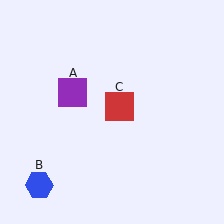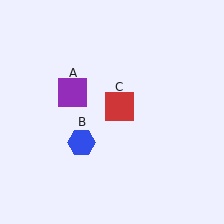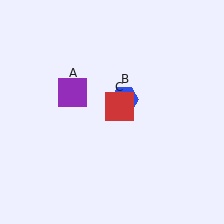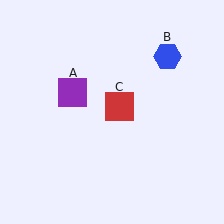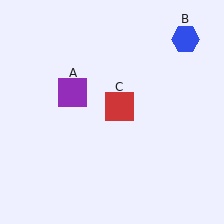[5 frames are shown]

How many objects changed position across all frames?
1 object changed position: blue hexagon (object B).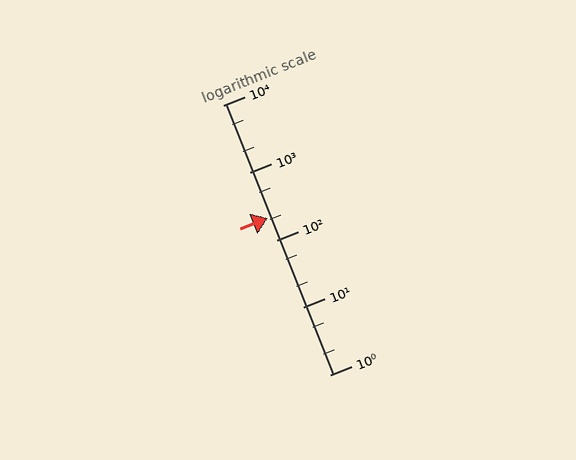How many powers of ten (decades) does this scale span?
The scale spans 4 decades, from 1 to 10000.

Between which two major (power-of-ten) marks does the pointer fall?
The pointer is between 100 and 1000.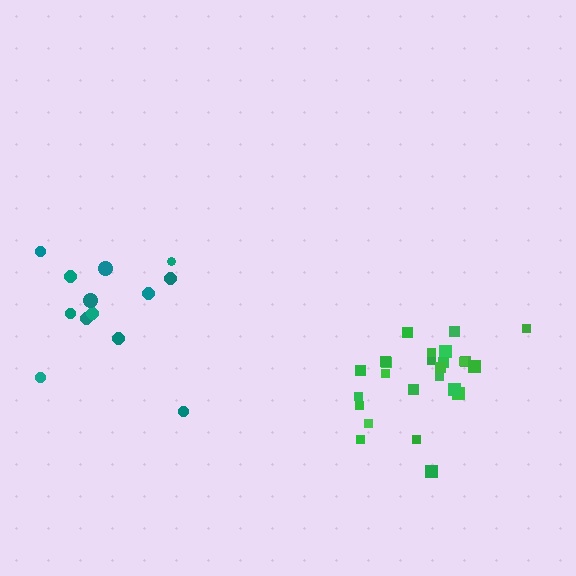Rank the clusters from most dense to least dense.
green, teal.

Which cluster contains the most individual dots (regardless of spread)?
Green (25).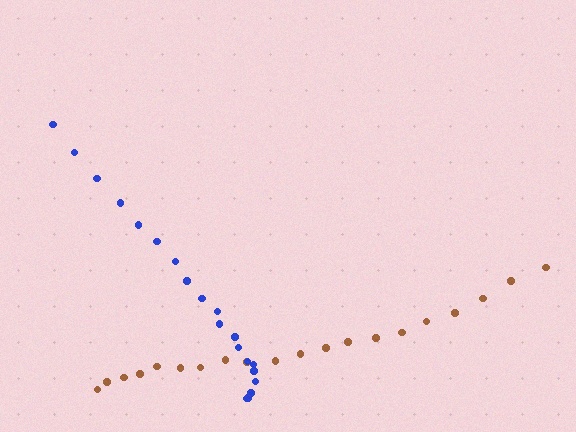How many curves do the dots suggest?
There are 2 distinct paths.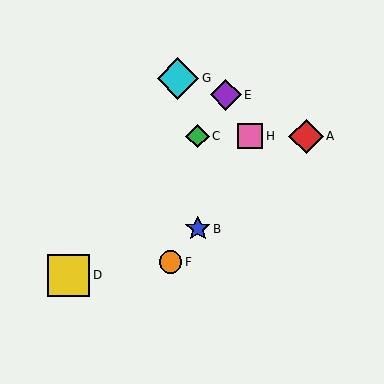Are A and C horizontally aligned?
Yes, both are at y≈136.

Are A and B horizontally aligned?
No, A is at y≈136 and B is at y≈229.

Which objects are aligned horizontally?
Objects A, C, H are aligned horizontally.